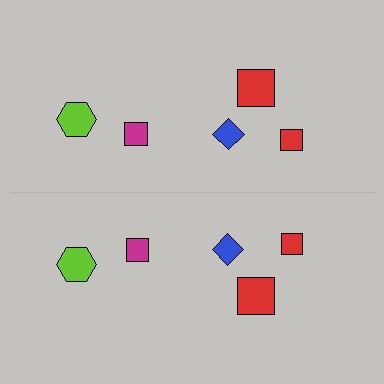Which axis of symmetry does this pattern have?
The pattern has a horizontal axis of symmetry running through the center of the image.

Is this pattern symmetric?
Yes, this pattern has bilateral (reflection) symmetry.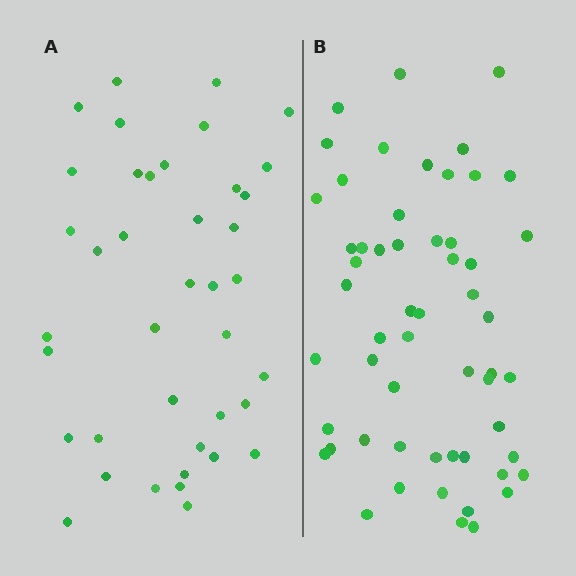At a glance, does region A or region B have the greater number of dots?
Region B (the right region) has more dots.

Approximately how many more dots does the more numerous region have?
Region B has approximately 15 more dots than region A.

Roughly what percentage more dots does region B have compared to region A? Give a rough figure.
About 40% more.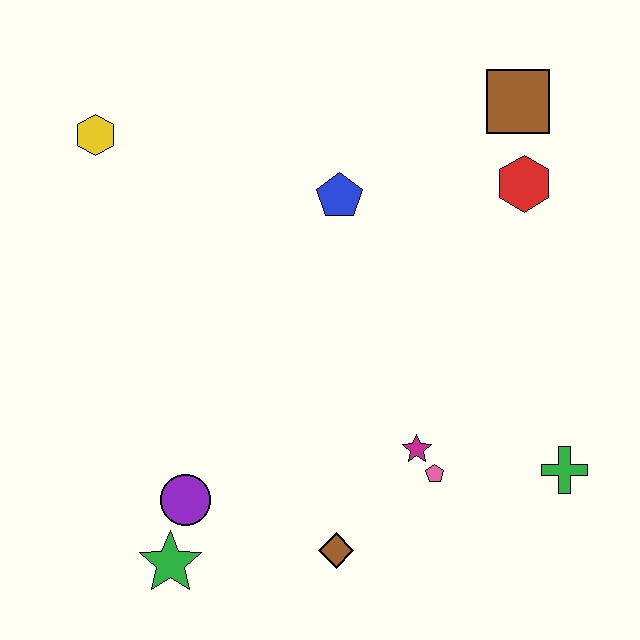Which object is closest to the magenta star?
The pink pentagon is closest to the magenta star.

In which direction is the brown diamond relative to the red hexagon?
The brown diamond is below the red hexagon.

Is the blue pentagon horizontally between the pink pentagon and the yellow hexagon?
Yes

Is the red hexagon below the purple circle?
No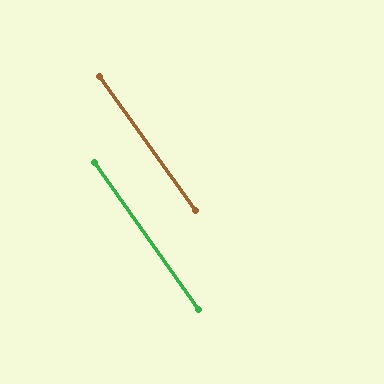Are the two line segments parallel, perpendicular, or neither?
Parallel — their directions differ by only 0.5°.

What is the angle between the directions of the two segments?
Approximately 1 degree.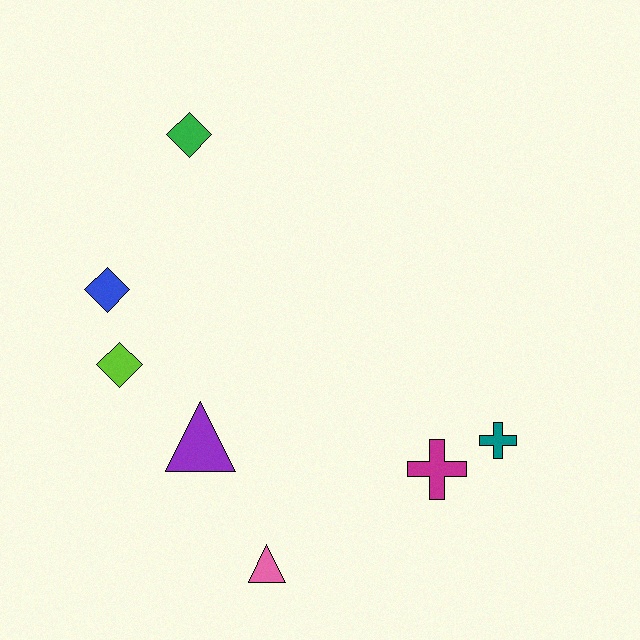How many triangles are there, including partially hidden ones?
There are 2 triangles.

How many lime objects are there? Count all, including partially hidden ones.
There is 1 lime object.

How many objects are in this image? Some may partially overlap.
There are 7 objects.